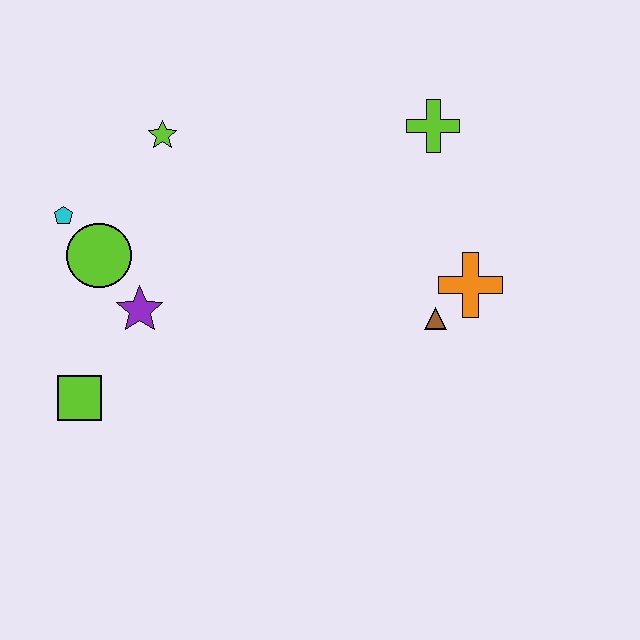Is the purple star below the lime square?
No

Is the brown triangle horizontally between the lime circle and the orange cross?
Yes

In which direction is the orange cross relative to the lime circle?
The orange cross is to the right of the lime circle.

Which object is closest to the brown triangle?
The orange cross is closest to the brown triangle.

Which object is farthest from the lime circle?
The orange cross is farthest from the lime circle.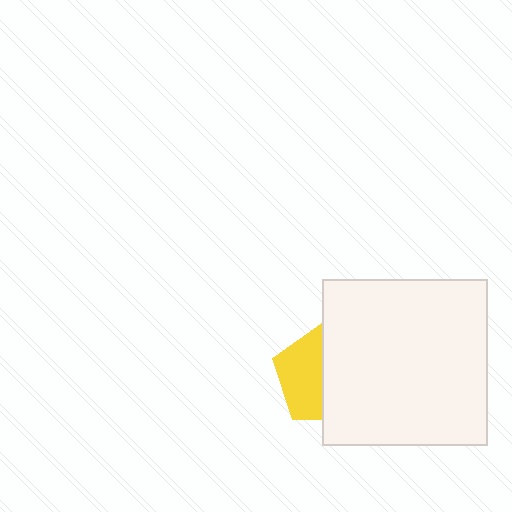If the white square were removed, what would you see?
You would see the complete yellow pentagon.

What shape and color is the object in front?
The object in front is a white square.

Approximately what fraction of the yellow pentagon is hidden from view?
Roughly 54% of the yellow pentagon is hidden behind the white square.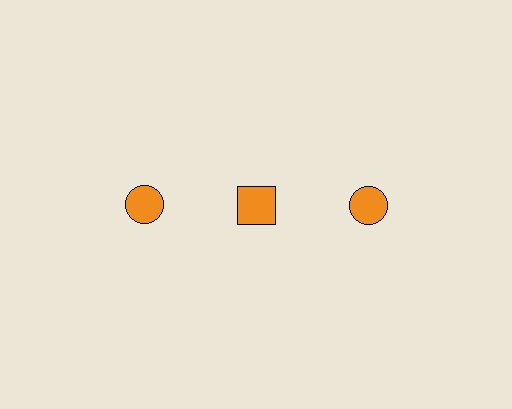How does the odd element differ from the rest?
It has a different shape: square instead of circle.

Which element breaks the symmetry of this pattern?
The orange square in the top row, second from left column breaks the symmetry. All other shapes are orange circles.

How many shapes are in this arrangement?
There are 3 shapes arranged in a grid pattern.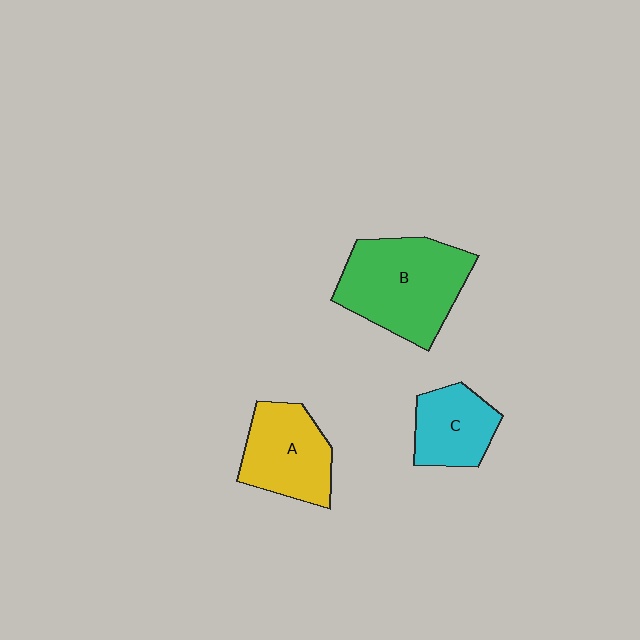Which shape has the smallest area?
Shape C (cyan).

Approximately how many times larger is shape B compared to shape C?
Approximately 1.8 times.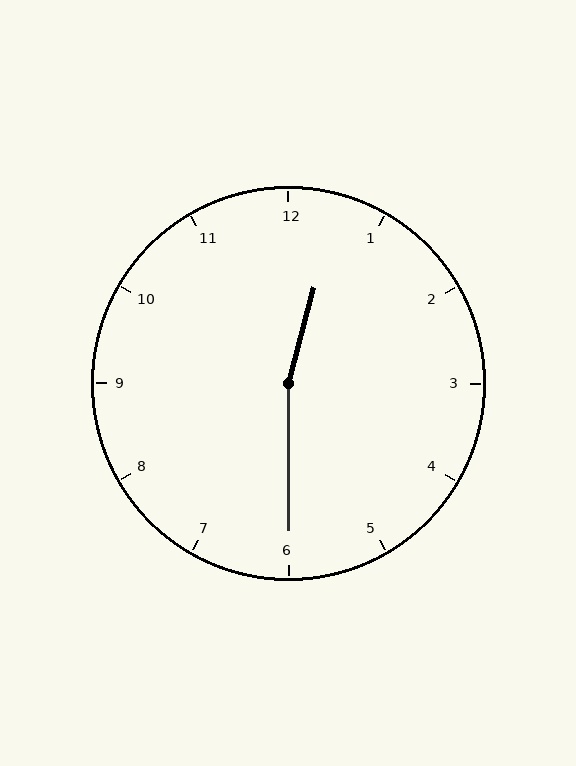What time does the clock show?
12:30.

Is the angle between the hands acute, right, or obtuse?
It is obtuse.